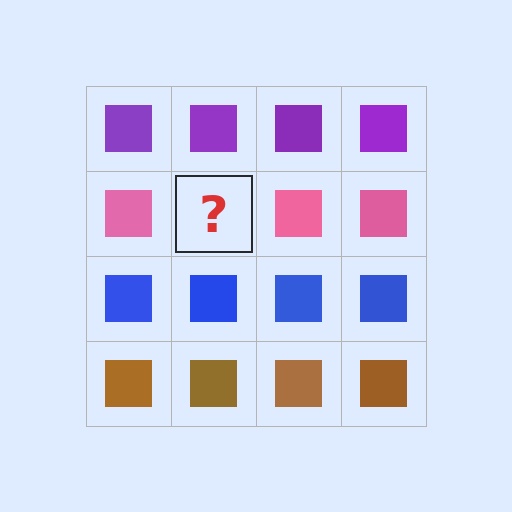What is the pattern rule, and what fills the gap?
The rule is that each row has a consistent color. The gap should be filled with a pink square.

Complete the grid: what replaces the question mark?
The question mark should be replaced with a pink square.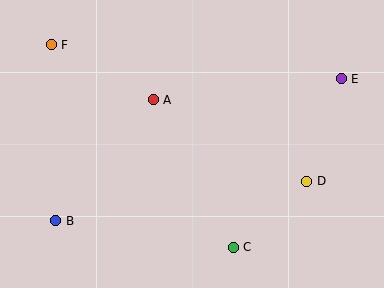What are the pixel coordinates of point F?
Point F is at (51, 45).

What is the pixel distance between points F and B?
The distance between F and B is 176 pixels.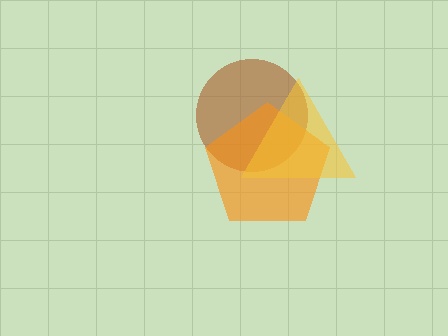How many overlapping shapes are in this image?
There are 3 overlapping shapes in the image.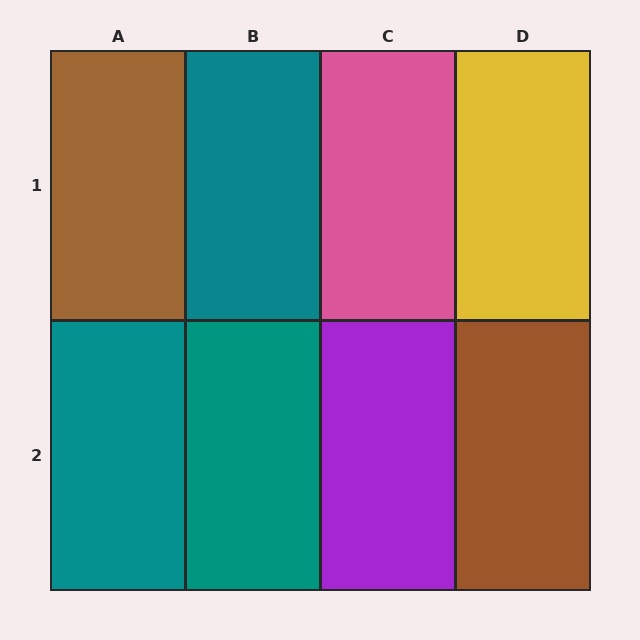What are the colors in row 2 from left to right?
Teal, teal, purple, brown.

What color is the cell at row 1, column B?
Teal.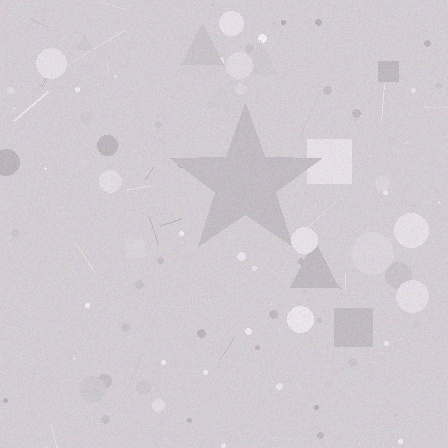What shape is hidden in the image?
A star is hidden in the image.